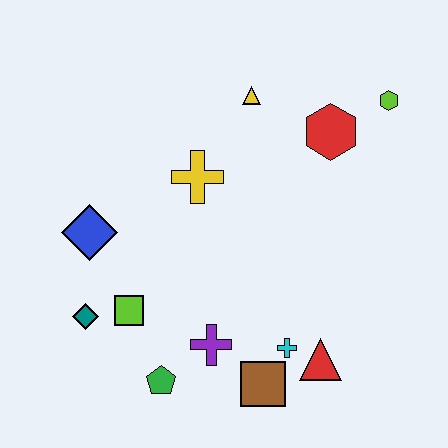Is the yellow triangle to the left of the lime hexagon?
Yes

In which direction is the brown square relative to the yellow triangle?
The brown square is below the yellow triangle.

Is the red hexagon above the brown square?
Yes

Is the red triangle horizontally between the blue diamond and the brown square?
No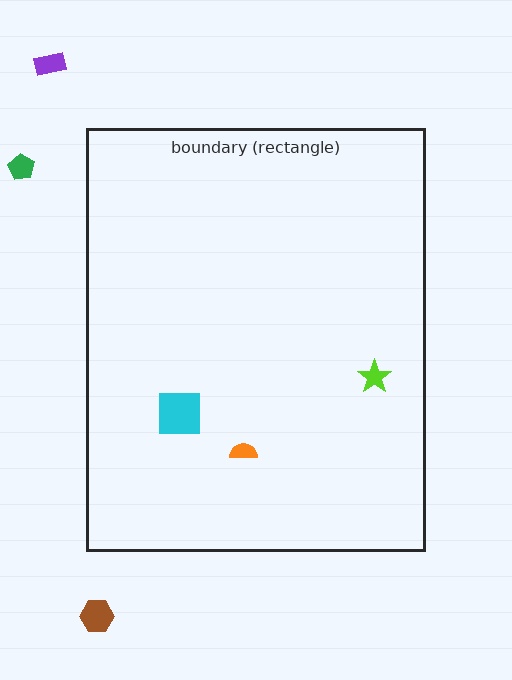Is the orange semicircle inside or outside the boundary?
Inside.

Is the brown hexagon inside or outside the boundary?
Outside.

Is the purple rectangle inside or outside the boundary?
Outside.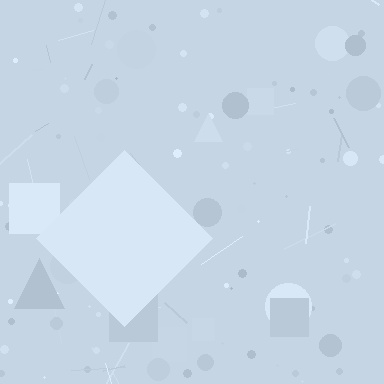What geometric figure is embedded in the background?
A diamond is embedded in the background.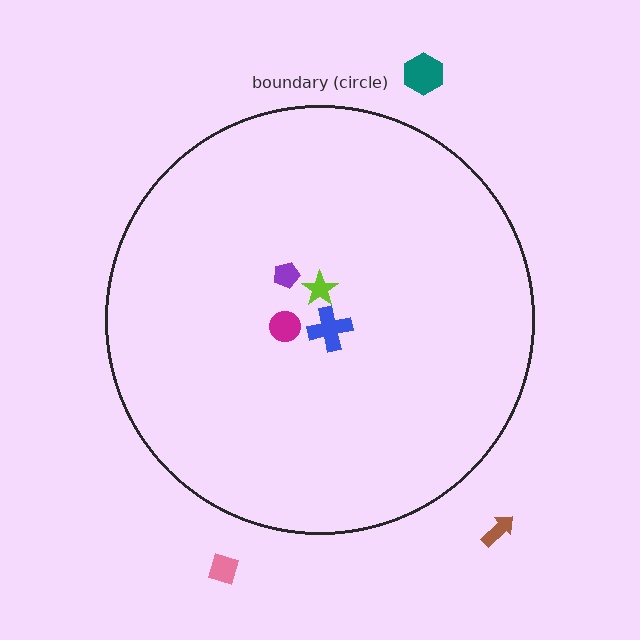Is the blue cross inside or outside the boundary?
Inside.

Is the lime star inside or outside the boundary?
Inside.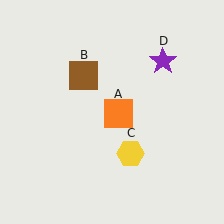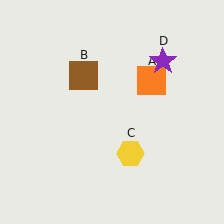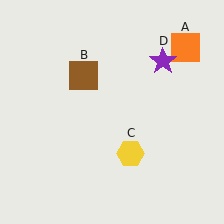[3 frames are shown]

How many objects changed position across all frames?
1 object changed position: orange square (object A).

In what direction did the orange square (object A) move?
The orange square (object A) moved up and to the right.